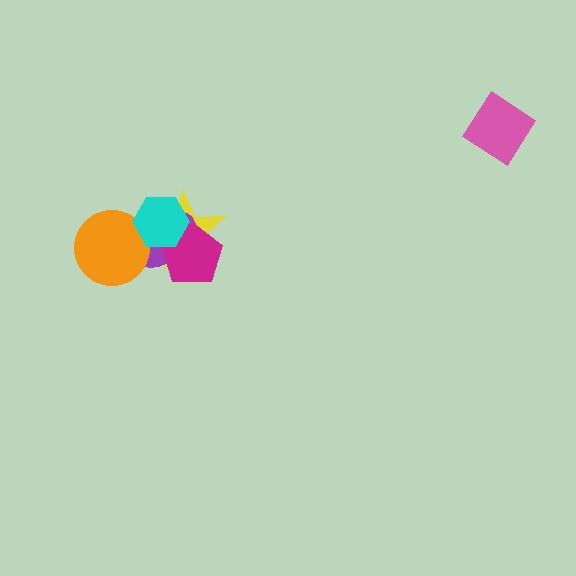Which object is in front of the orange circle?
The cyan hexagon is in front of the orange circle.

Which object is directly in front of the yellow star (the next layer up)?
The purple ellipse is directly in front of the yellow star.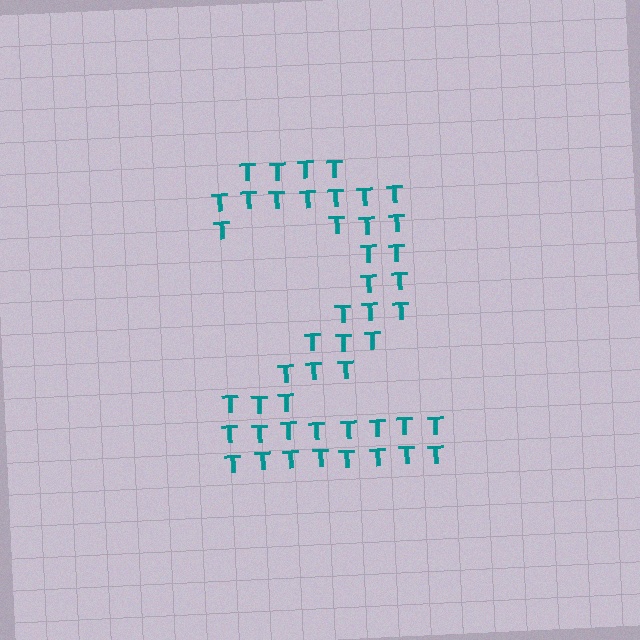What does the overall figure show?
The overall figure shows the digit 2.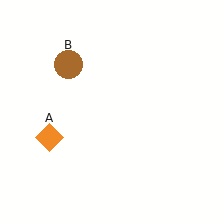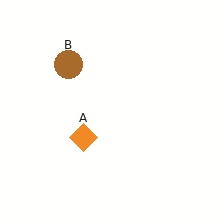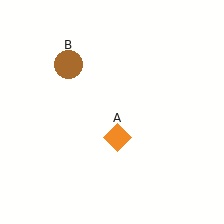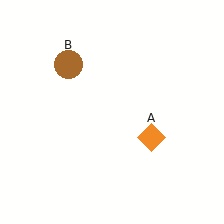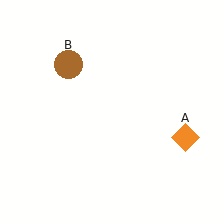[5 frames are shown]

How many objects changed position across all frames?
1 object changed position: orange diamond (object A).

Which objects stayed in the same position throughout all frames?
Brown circle (object B) remained stationary.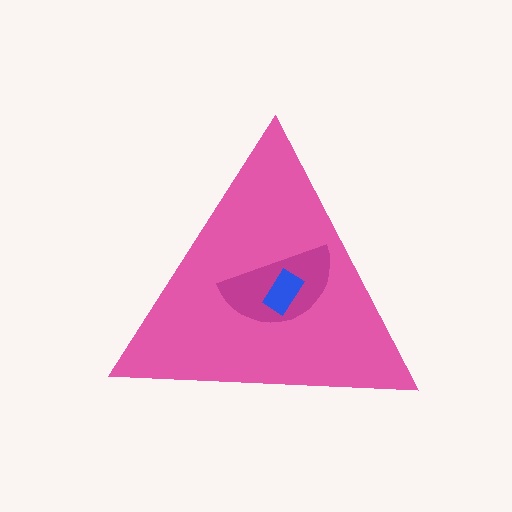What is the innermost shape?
The blue rectangle.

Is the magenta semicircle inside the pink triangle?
Yes.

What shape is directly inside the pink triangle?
The magenta semicircle.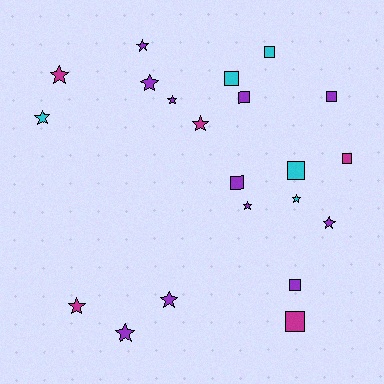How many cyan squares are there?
There are 3 cyan squares.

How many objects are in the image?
There are 21 objects.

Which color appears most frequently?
Purple, with 11 objects.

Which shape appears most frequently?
Star, with 12 objects.